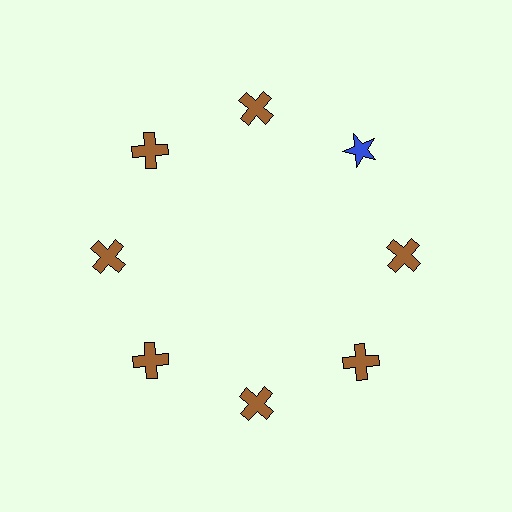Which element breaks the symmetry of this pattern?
The blue star at roughly the 2 o'clock position breaks the symmetry. All other shapes are brown crosses.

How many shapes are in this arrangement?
There are 8 shapes arranged in a ring pattern.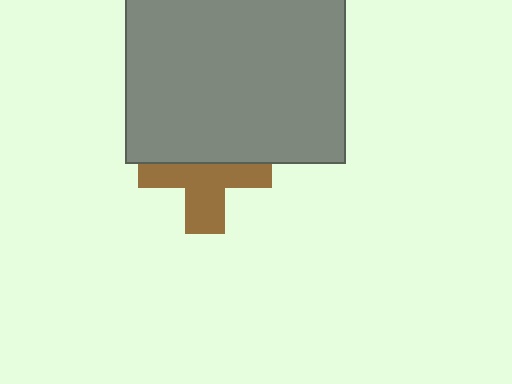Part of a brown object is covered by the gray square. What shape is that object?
It is a cross.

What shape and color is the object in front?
The object in front is a gray square.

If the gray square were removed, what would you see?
You would see the complete brown cross.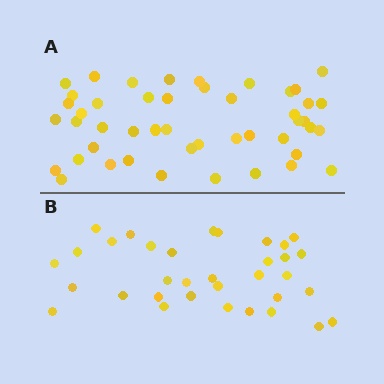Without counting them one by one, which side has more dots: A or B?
Region A (the top region) has more dots.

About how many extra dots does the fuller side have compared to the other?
Region A has approximately 15 more dots than region B.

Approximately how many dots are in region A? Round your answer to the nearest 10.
About 50 dots. (The exact count is 47, which rounds to 50.)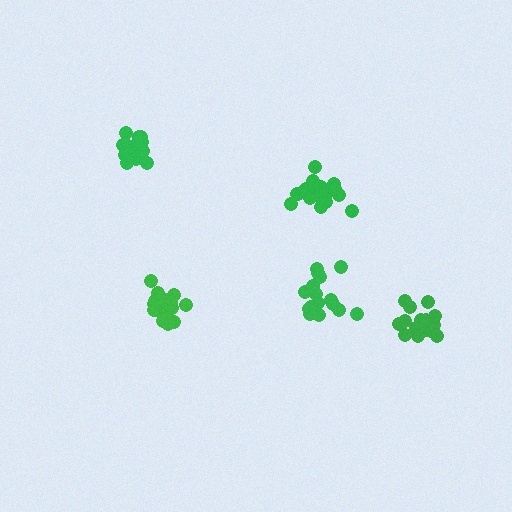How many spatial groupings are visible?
There are 5 spatial groupings.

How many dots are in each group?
Group 1: 17 dots, Group 2: 20 dots, Group 3: 19 dots, Group 4: 14 dots, Group 5: 17 dots (87 total).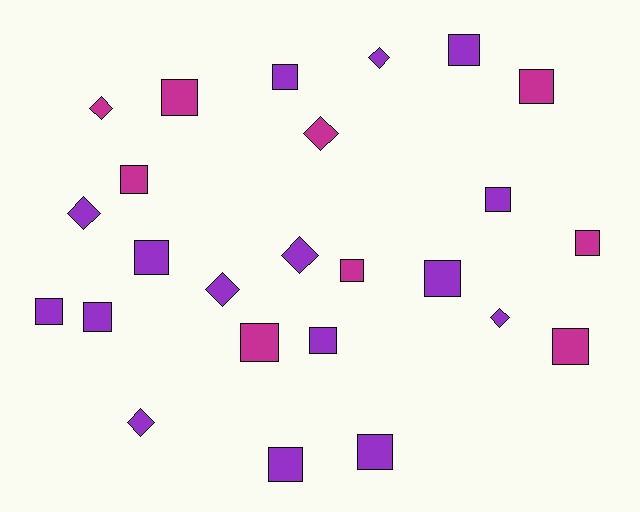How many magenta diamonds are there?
There are 2 magenta diamonds.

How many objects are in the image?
There are 25 objects.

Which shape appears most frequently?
Square, with 17 objects.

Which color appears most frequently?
Purple, with 16 objects.